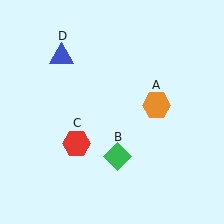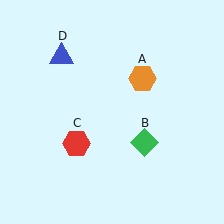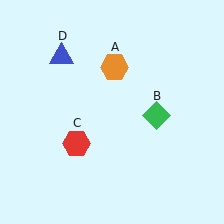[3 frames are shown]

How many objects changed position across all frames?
2 objects changed position: orange hexagon (object A), green diamond (object B).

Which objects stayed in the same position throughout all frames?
Red hexagon (object C) and blue triangle (object D) remained stationary.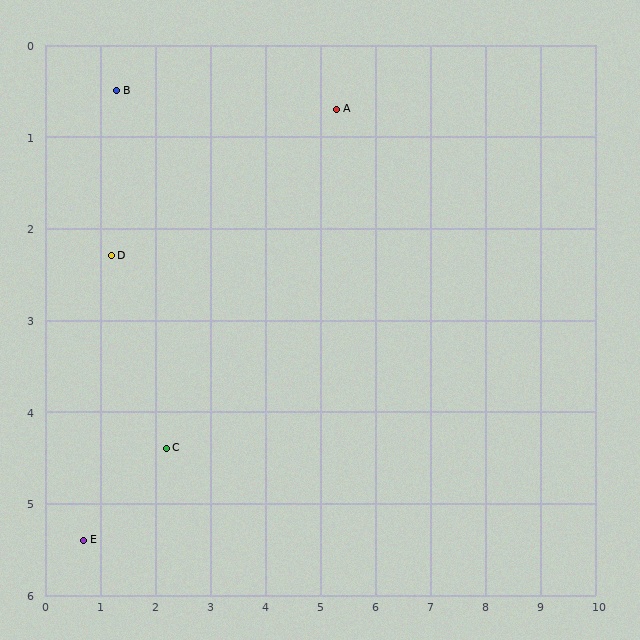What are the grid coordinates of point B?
Point B is at approximately (1.3, 0.5).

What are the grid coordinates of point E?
Point E is at approximately (0.7, 5.4).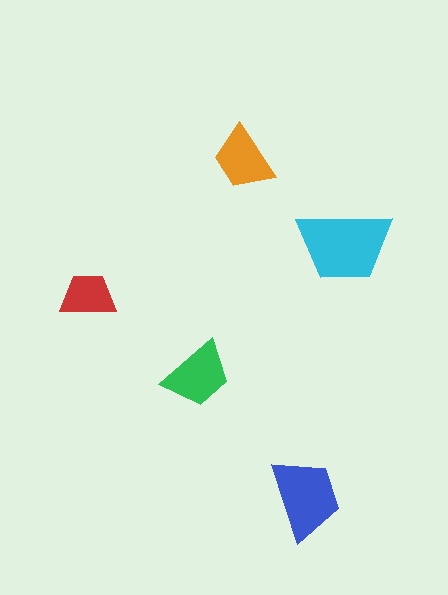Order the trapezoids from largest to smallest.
the cyan one, the blue one, the green one, the orange one, the red one.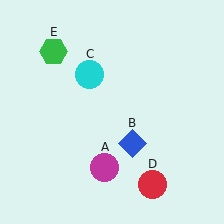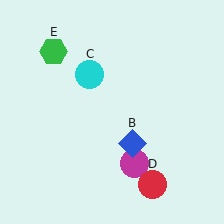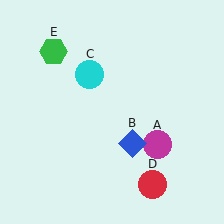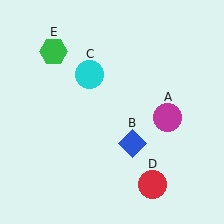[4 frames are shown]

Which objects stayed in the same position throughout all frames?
Blue diamond (object B) and cyan circle (object C) and red circle (object D) and green hexagon (object E) remained stationary.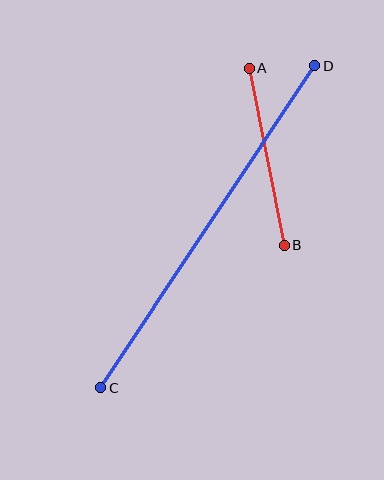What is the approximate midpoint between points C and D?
The midpoint is at approximately (208, 227) pixels.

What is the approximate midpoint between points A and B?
The midpoint is at approximately (267, 157) pixels.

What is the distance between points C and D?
The distance is approximately 387 pixels.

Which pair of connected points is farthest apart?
Points C and D are farthest apart.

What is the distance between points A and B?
The distance is approximately 180 pixels.